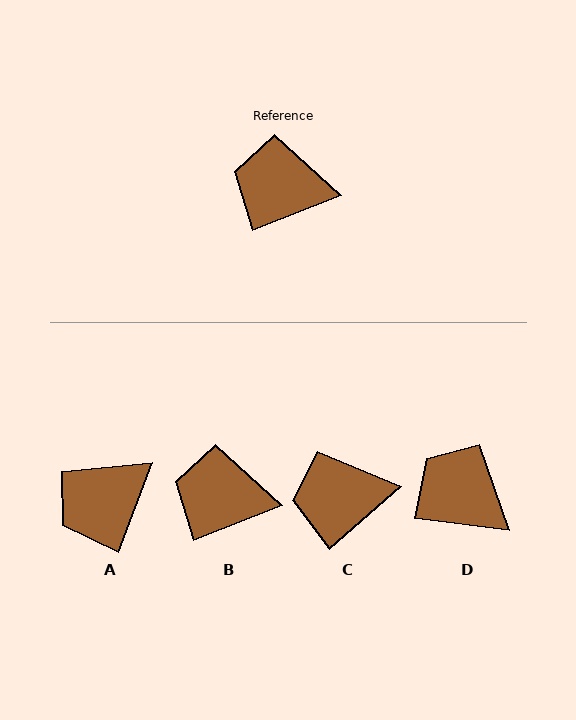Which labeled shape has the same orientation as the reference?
B.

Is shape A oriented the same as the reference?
No, it is off by about 48 degrees.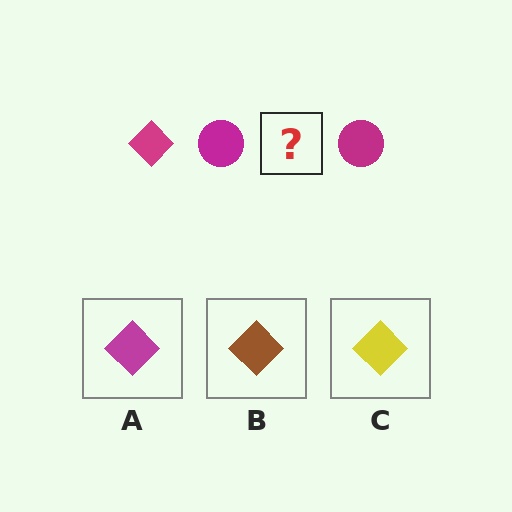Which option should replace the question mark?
Option A.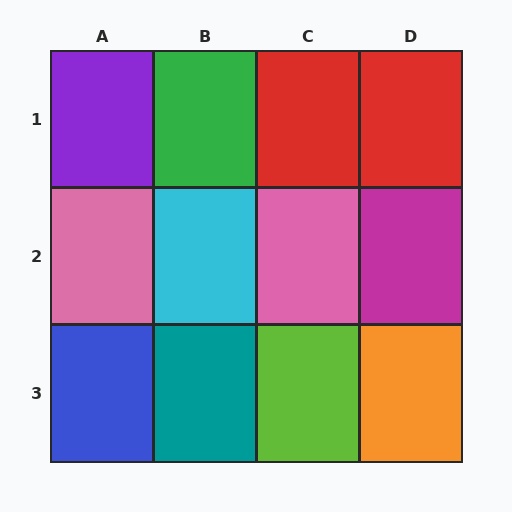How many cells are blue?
1 cell is blue.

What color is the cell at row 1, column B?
Green.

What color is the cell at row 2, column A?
Pink.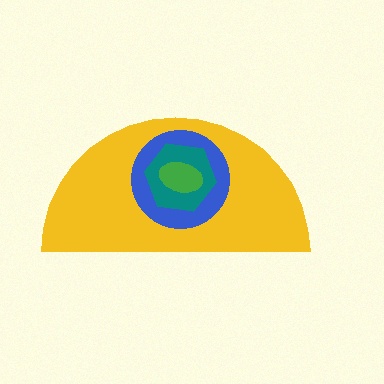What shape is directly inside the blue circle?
The teal hexagon.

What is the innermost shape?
The green ellipse.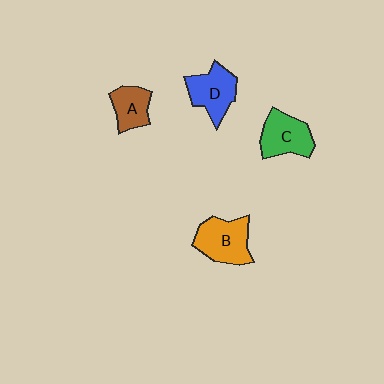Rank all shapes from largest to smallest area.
From largest to smallest: B (orange), D (blue), C (green), A (brown).